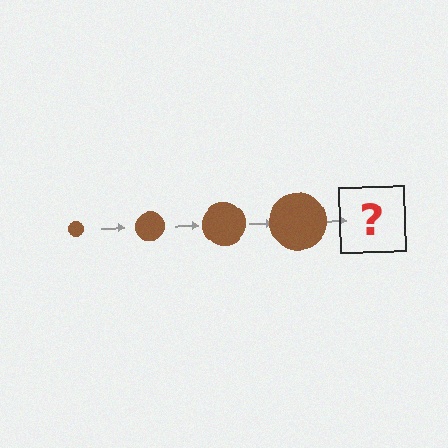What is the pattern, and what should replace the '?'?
The pattern is that the circle gets progressively larger each step. The '?' should be a brown circle, larger than the previous one.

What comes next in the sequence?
The next element should be a brown circle, larger than the previous one.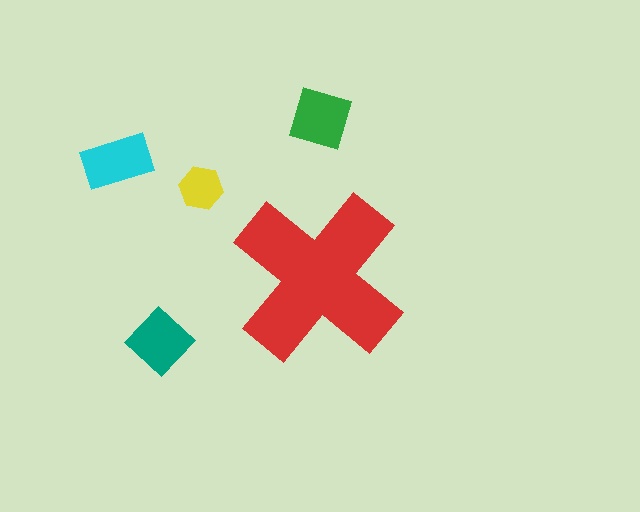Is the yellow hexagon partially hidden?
No, the yellow hexagon is fully visible.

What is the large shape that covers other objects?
A red cross.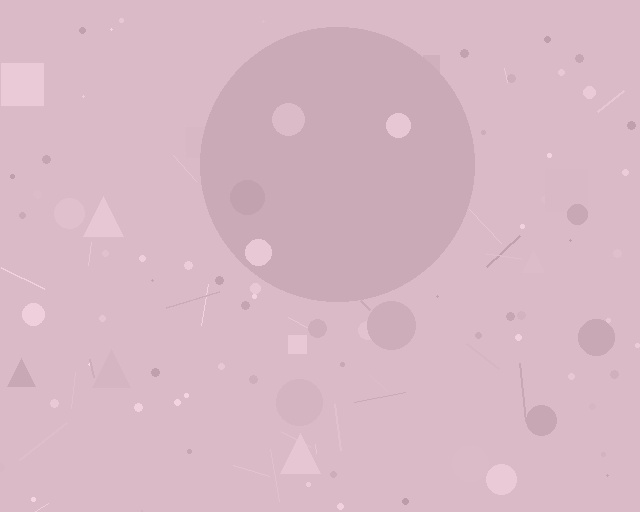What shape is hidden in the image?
A circle is hidden in the image.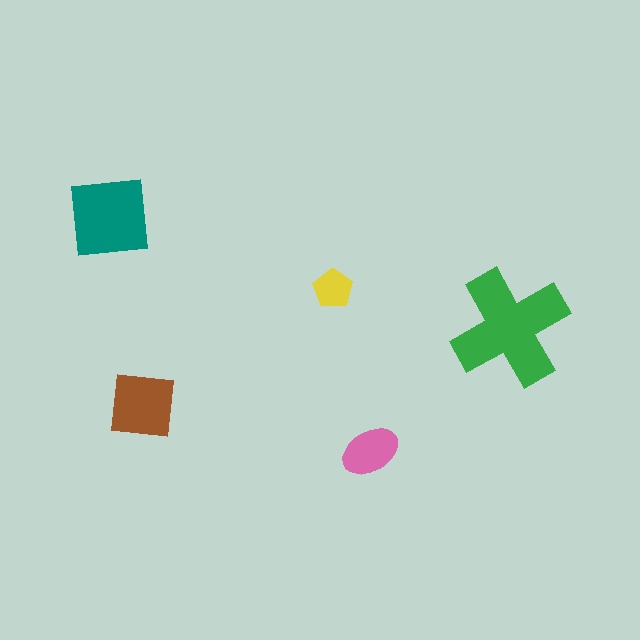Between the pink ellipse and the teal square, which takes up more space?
The teal square.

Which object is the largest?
The green cross.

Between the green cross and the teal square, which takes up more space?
The green cross.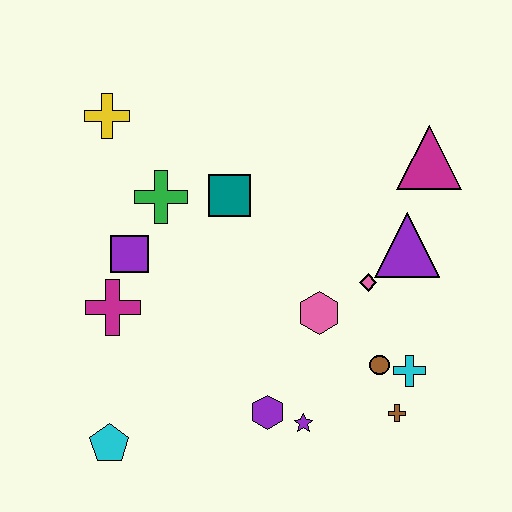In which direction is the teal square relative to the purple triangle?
The teal square is to the left of the purple triangle.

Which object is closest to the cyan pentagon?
The magenta cross is closest to the cyan pentagon.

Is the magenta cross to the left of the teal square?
Yes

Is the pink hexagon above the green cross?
No